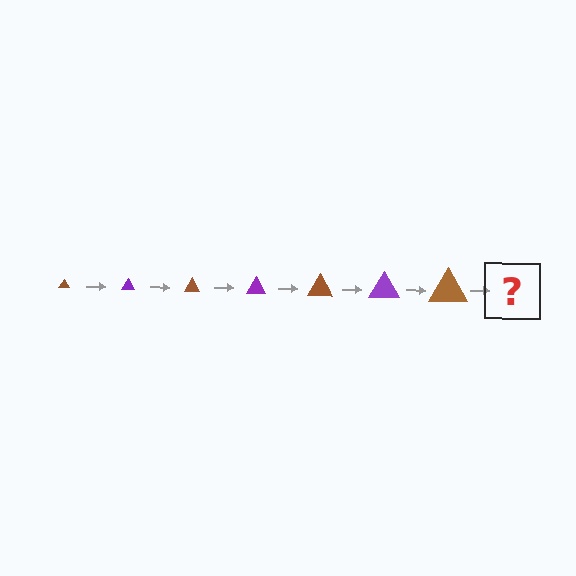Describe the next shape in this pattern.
It should be a purple triangle, larger than the previous one.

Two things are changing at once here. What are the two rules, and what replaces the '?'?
The two rules are that the triangle grows larger each step and the color cycles through brown and purple. The '?' should be a purple triangle, larger than the previous one.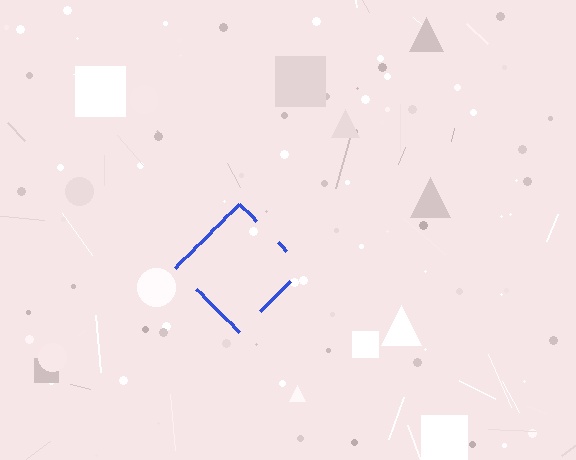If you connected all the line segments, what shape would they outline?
They would outline a diamond.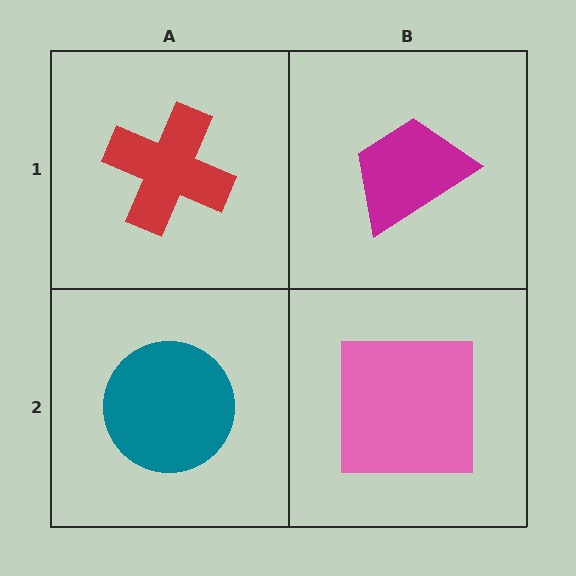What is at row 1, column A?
A red cross.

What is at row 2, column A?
A teal circle.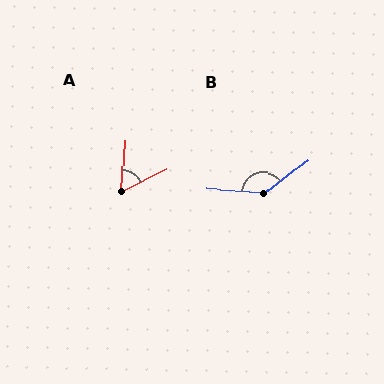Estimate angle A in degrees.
Approximately 60 degrees.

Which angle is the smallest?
A, at approximately 60 degrees.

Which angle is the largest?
B, at approximately 139 degrees.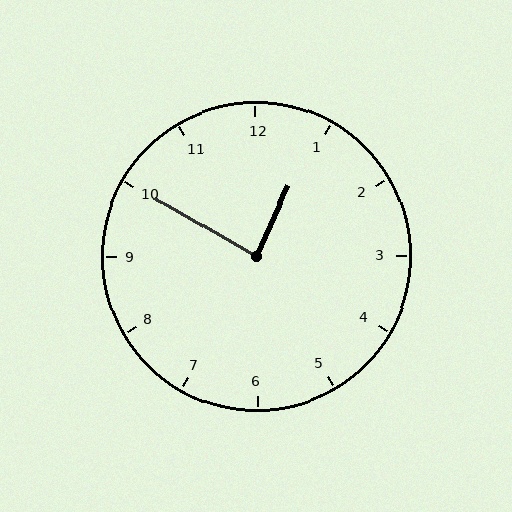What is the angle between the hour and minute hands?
Approximately 85 degrees.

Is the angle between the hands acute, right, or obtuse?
It is right.